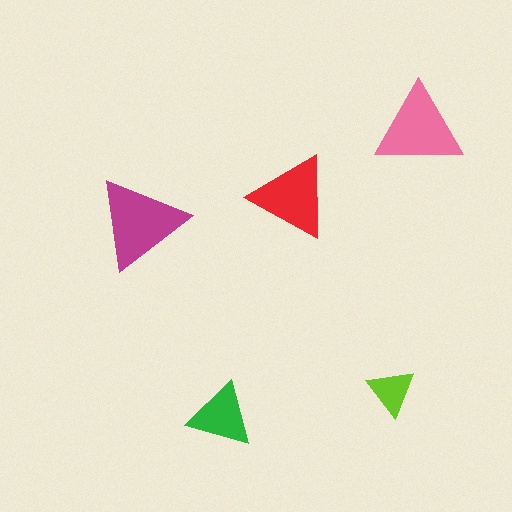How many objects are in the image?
There are 5 objects in the image.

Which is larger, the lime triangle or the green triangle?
The green one.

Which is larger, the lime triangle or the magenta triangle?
The magenta one.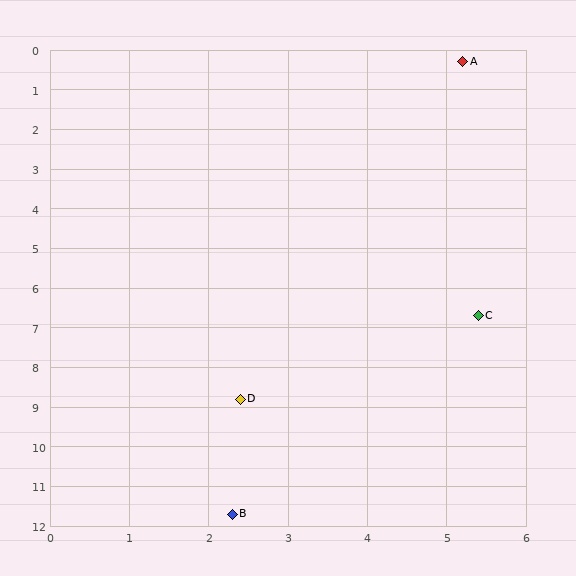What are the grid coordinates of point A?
Point A is at approximately (5.2, 0.3).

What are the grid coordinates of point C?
Point C is at approximately (5.4, 6.7).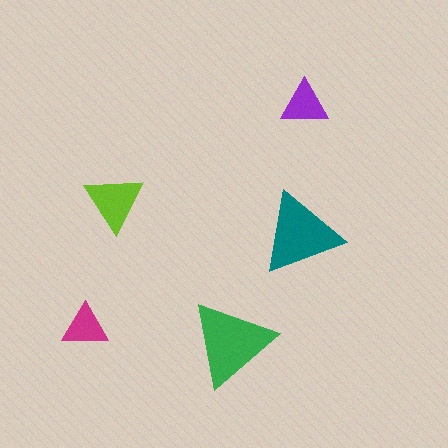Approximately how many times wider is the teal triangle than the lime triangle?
About 1.5 times wider.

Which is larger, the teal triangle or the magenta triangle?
The teal one.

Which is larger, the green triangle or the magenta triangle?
The green one.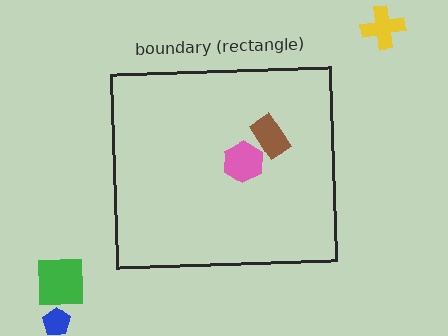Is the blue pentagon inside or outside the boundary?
Outside.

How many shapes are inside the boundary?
2 inside, 3 outside.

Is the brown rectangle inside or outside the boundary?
Inside.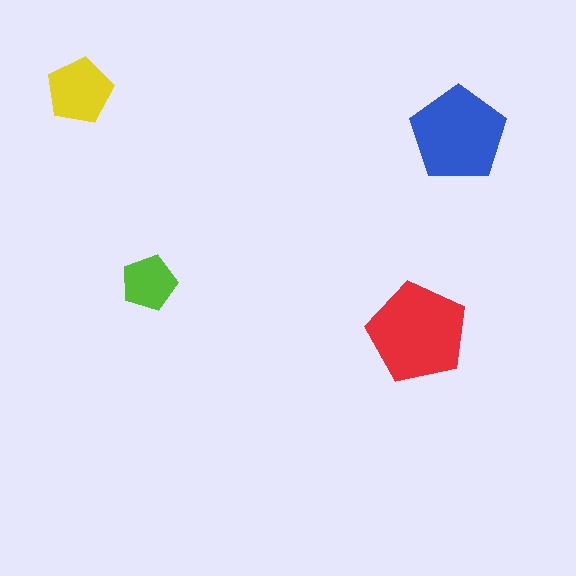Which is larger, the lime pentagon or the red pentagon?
The red one.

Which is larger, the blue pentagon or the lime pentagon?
The blue one.